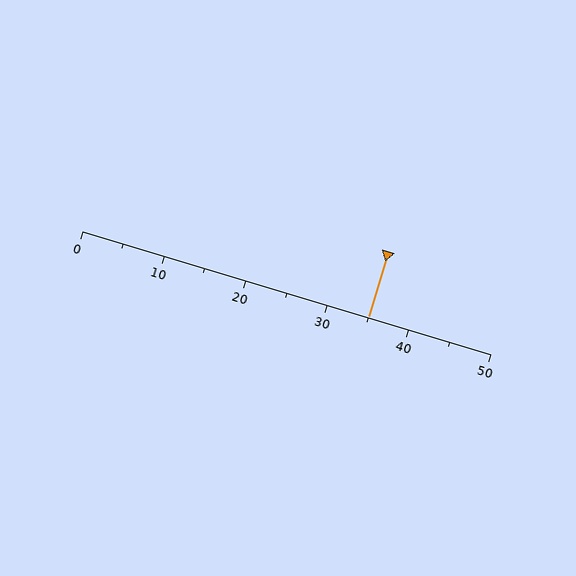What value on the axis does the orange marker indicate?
The marker indicates approximately 35.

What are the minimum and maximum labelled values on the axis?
The axis runs from 0 to 50.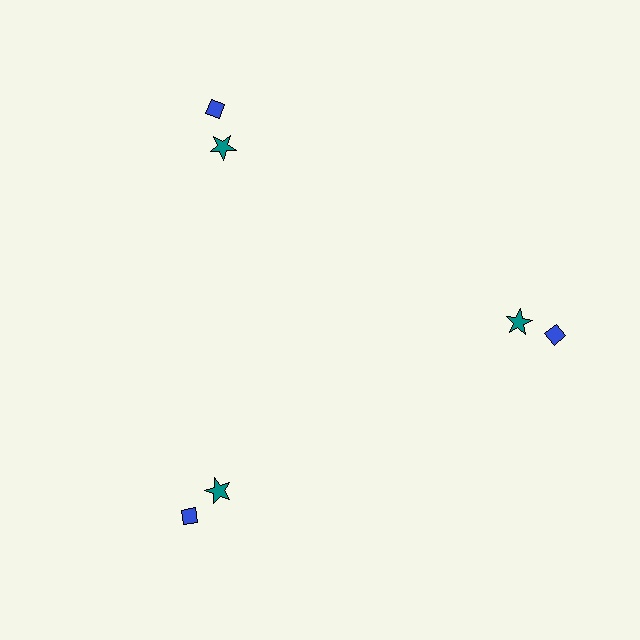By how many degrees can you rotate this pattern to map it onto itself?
The pattern maps onto itself every 120 degrees of rotation.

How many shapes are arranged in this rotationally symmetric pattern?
There are 6 shapes, arranged in 3 groups of 2.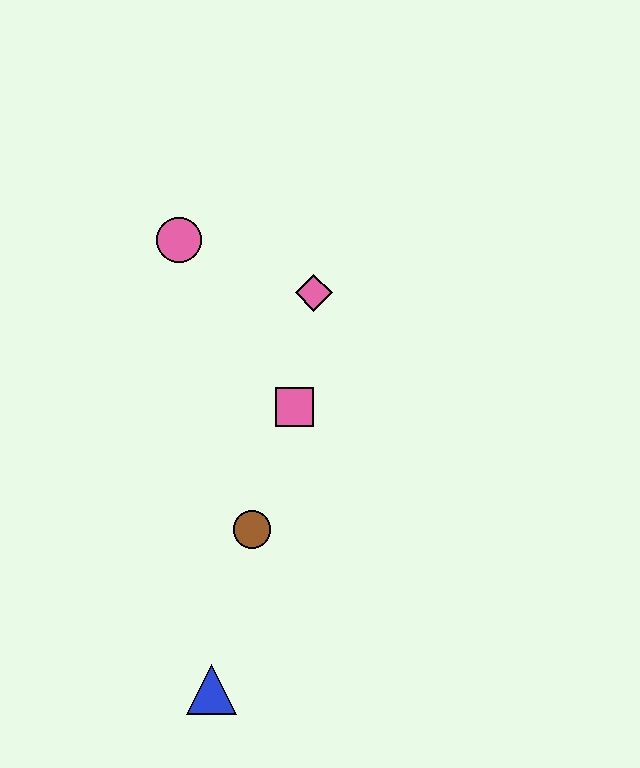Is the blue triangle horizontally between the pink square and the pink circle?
Yes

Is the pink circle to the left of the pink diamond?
Yes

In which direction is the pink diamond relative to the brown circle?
The pink diamond is above the brown circle.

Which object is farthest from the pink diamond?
The blue triangle is farthest from the pink diamond.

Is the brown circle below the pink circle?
Yes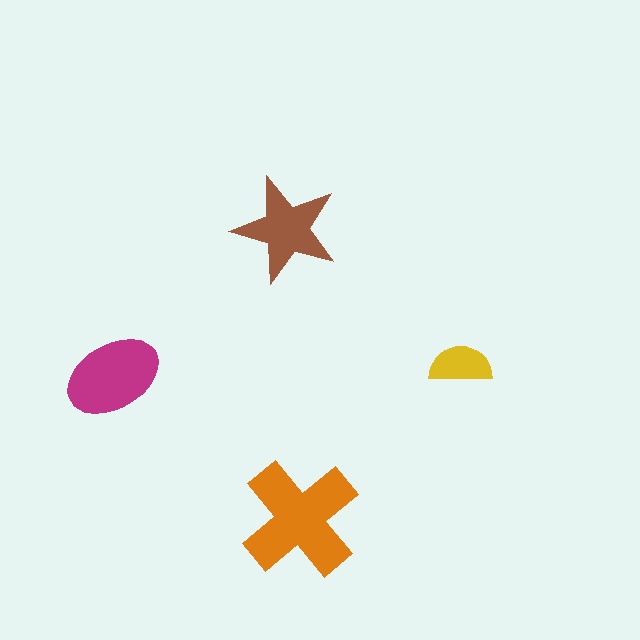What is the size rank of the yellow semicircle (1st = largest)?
4th.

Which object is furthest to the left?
The magenta ellipse is leftmost.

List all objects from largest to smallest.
The orange cross, the magenta ellipse, the brown star, the yellow semicircle.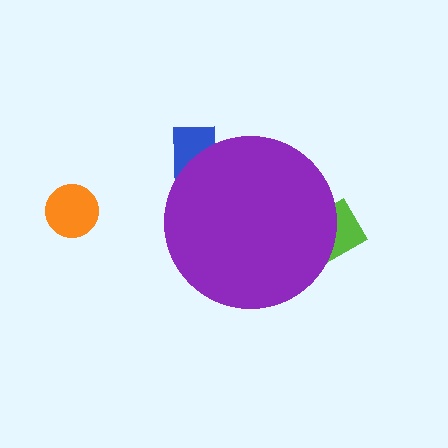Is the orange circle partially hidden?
No, the orange circle is fully visible.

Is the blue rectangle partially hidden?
Yes, the blue rectangle is partially hidden behind the purple circle.